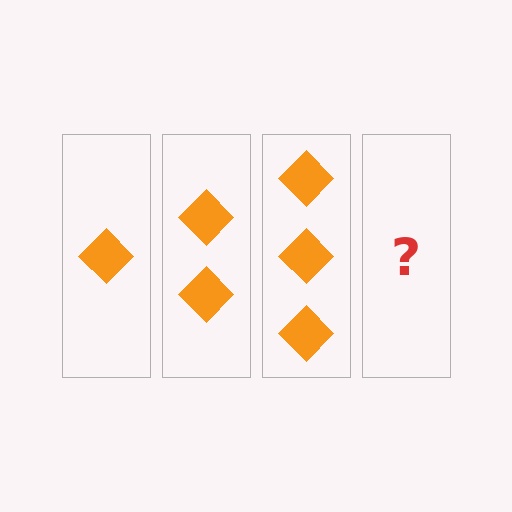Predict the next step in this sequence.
The next step is 4 diamonds.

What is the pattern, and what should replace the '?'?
The pattern is that each step adds one more diamond. The '?' should be 4 diamonds.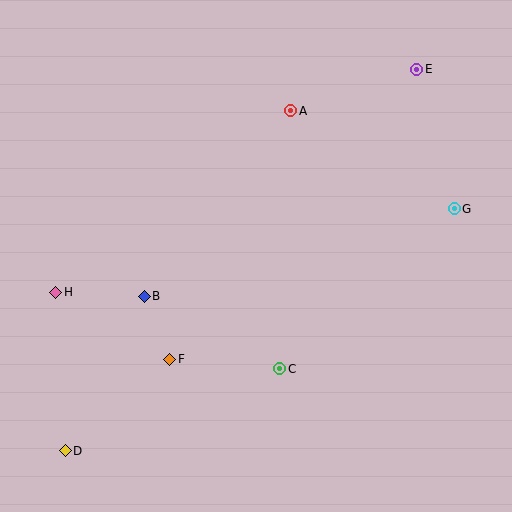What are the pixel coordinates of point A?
Point A is at (291, 111).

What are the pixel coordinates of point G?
Point G is at (454, 209).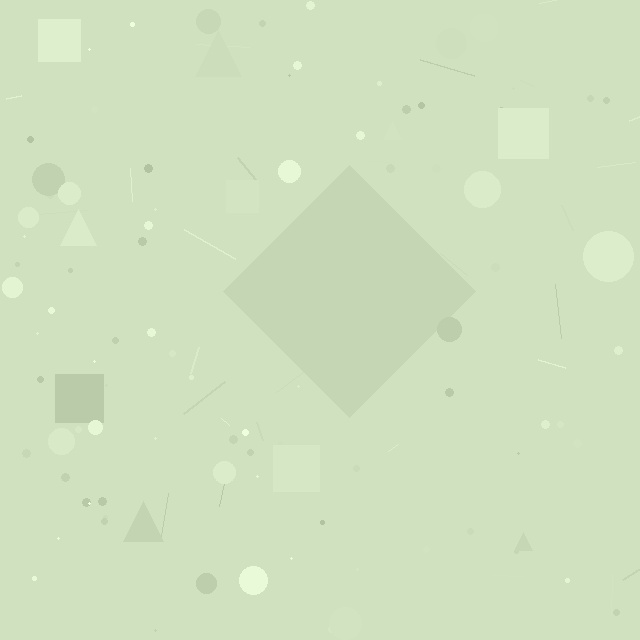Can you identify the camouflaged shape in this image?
The camouflaged shape is a diamond.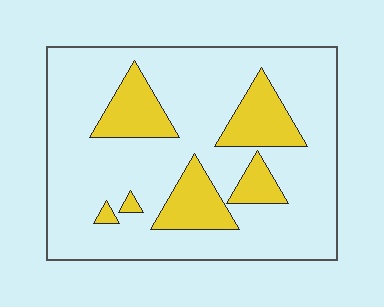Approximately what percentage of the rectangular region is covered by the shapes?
Approximately 20%.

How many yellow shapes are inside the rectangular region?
6.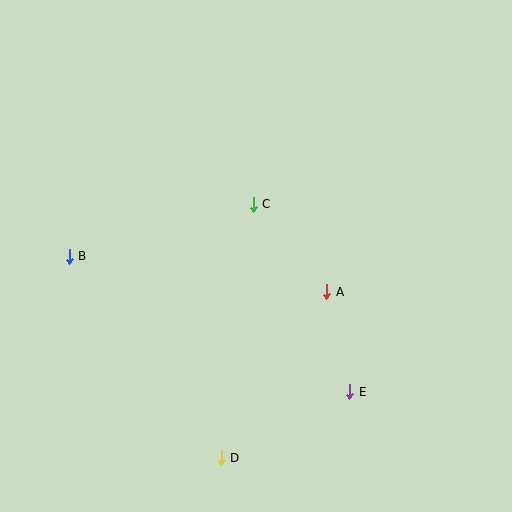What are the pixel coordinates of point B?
Point B is at (69, 256).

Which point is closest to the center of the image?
Point C at (253, 204) is closest to the center.